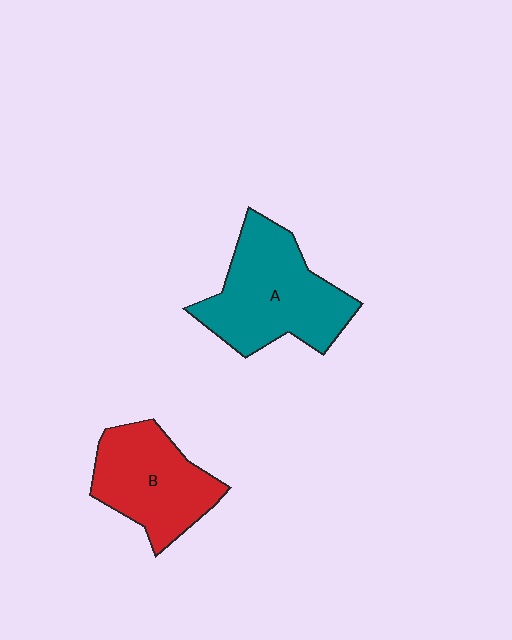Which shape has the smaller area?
Shape B (red).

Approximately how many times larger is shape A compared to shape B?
Approximately 1.3 times.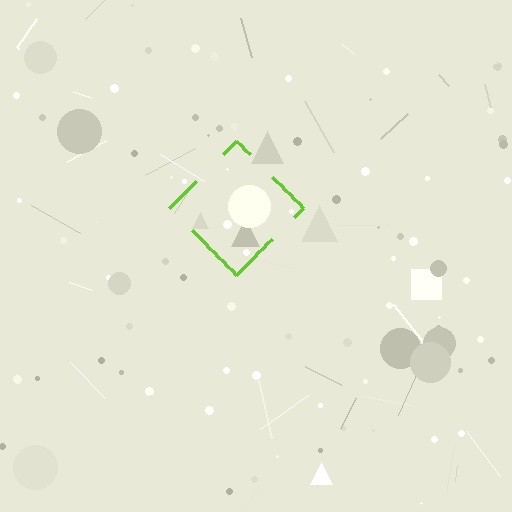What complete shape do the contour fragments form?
The contour fragments form a diamond.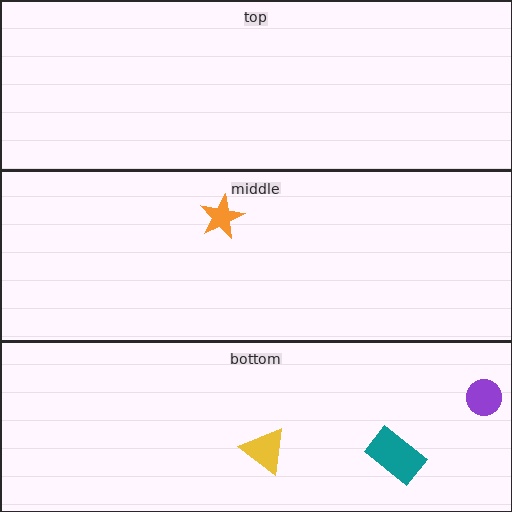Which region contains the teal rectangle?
The bottom region.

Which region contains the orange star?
The middle region.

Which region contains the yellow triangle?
The bottom region.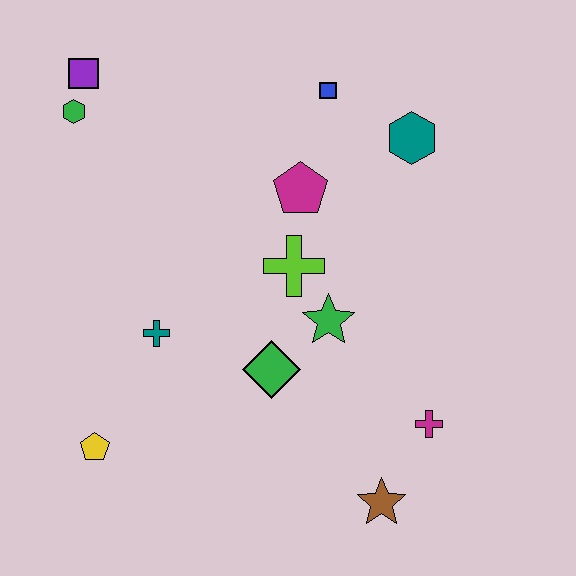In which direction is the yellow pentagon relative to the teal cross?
The yellow pentagon is below the teal cross.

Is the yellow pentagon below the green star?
Yes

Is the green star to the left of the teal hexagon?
Yes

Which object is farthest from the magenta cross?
The purple square is farthest from the magenta cross.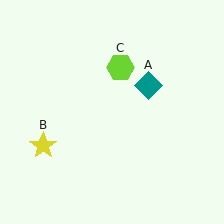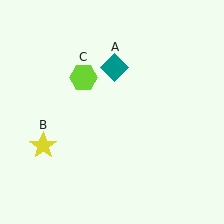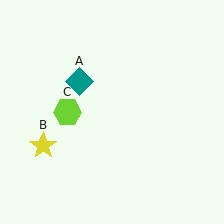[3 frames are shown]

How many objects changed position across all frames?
2 objects changed position: teal diamond (object A), lime hexagon (object C).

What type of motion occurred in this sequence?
The teal diamond (object A), lime hexagon (object C) rotated counterclockwise around the center of the scene.